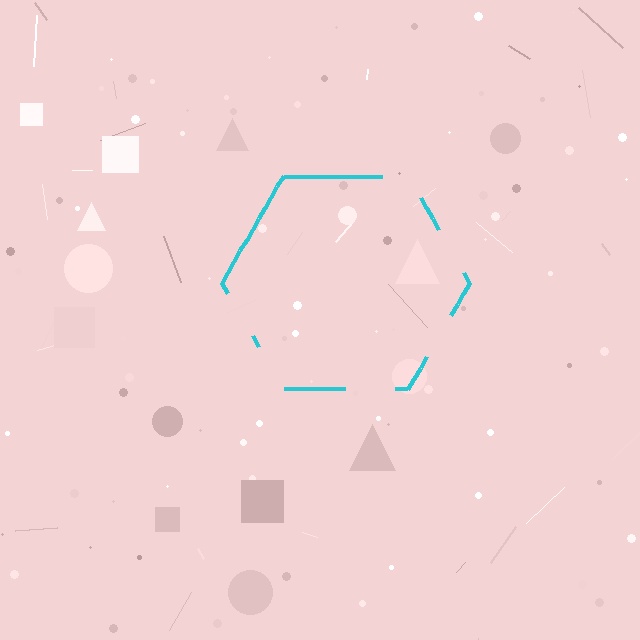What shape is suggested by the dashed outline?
The dashed outline suggests a hexagon.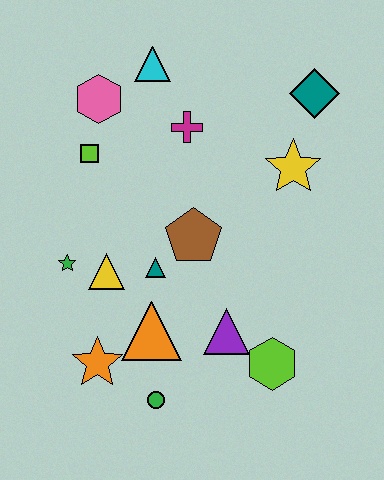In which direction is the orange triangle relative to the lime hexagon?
The orange triangle is to the left of the lime hexagon.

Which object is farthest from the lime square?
The lime hexagon is farthest from the lime square.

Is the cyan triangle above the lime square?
Yes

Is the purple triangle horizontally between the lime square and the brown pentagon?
No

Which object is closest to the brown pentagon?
The teal triangle is closest to the brown pentagon.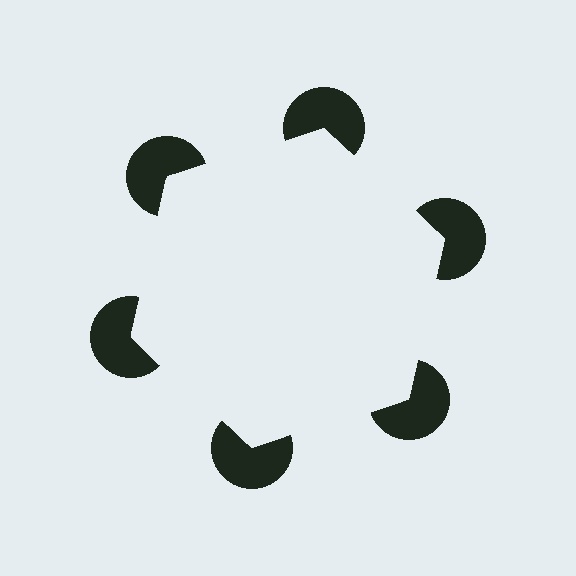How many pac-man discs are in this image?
There are 6 — one at each vertex of the illusory hexagon.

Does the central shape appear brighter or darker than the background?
It typically appears slightly brighter than the background, even though no actual brightness change is drawn.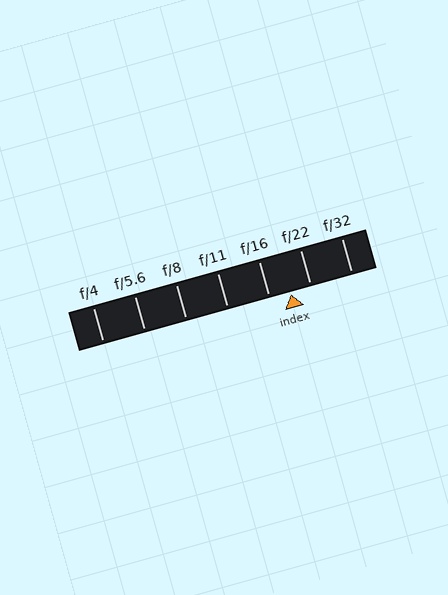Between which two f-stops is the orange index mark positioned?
The index mark is between f/16 and f/22.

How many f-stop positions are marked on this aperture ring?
There are 7 f-stop positions marked.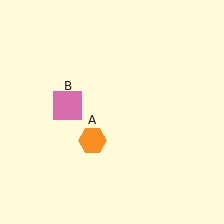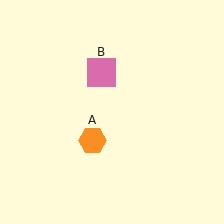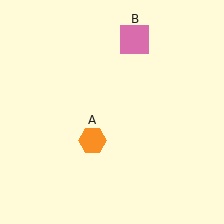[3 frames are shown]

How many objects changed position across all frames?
1 object changed position: pink square (object B).